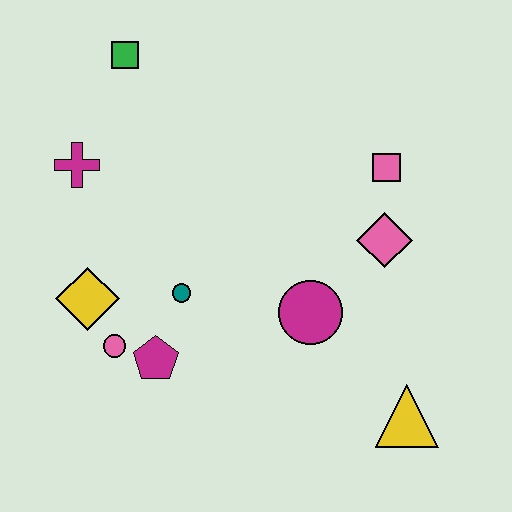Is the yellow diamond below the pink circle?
No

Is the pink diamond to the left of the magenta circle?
No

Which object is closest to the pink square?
The pink diamond is closest to the pink square.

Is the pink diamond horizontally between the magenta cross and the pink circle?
No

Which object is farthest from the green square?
The yellow triangle is farthest from the green square.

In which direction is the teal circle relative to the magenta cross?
The teal circle is below the magenta cross.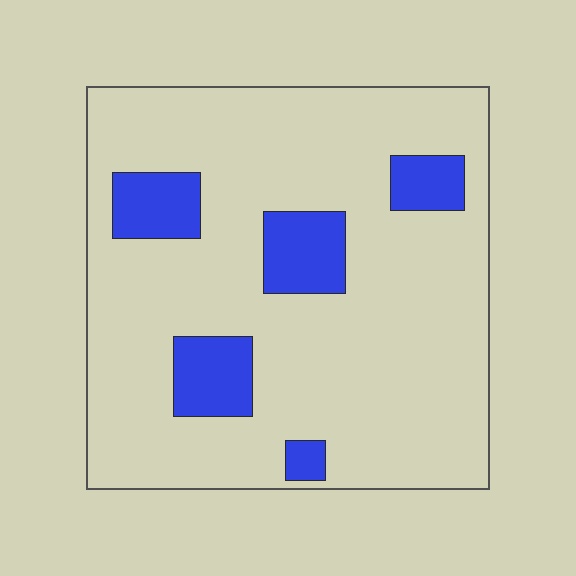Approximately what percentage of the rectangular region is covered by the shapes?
Approximately 15%.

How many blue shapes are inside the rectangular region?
5.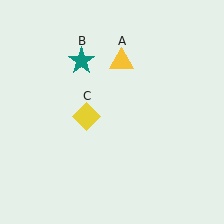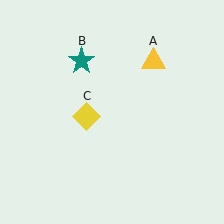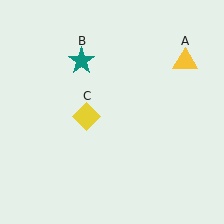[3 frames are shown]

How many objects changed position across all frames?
1 object changed position: yellow triangle (object A).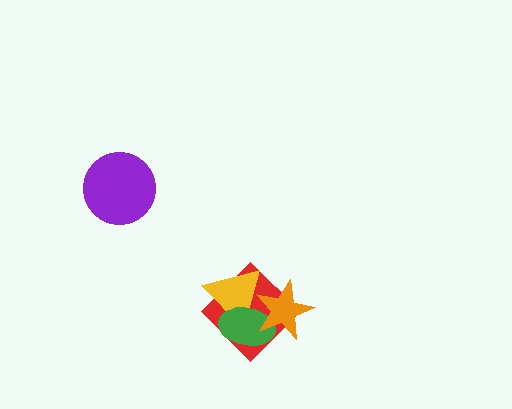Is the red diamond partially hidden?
Yes, it is partially covered by another shape.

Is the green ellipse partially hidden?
Yes, it is partially covered by another shape.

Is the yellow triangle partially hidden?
Yes, it is partially covered by another shape.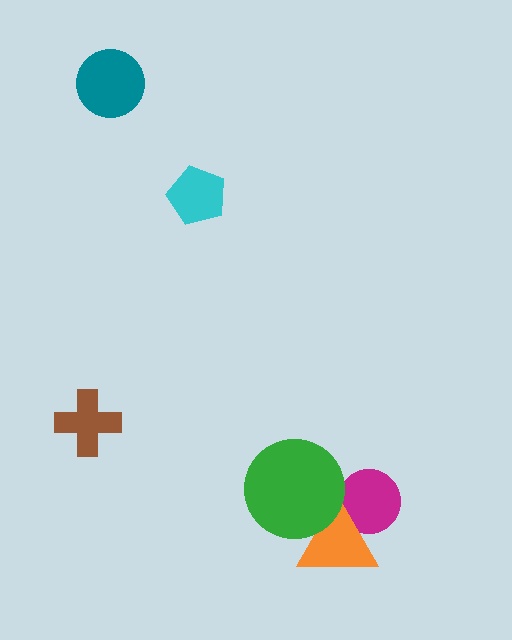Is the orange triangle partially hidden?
Yes, it is partially covered by another shape.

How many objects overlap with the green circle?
1 object overlaps with the green circle.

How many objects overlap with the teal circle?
0 objects overlap with the teal circle.